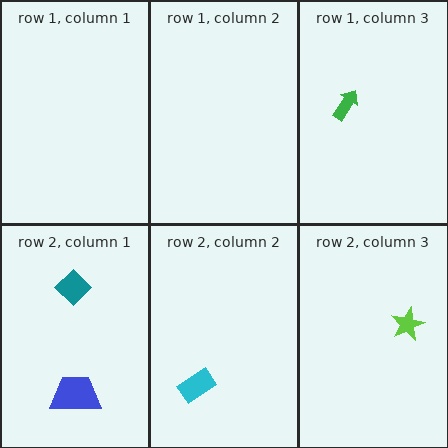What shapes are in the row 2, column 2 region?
The cyan rectangle.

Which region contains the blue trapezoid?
The row 2, column 1 region.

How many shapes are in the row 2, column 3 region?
1.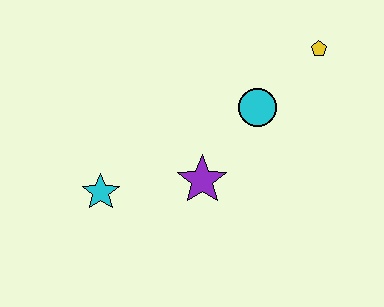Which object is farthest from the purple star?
The yellow pentagon is farthest from the purple star.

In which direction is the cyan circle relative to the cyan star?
The cyan circle is to the right of the cyan star.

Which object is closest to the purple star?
The cyan circle is closest to the purple star.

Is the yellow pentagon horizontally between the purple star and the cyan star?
No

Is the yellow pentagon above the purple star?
Yes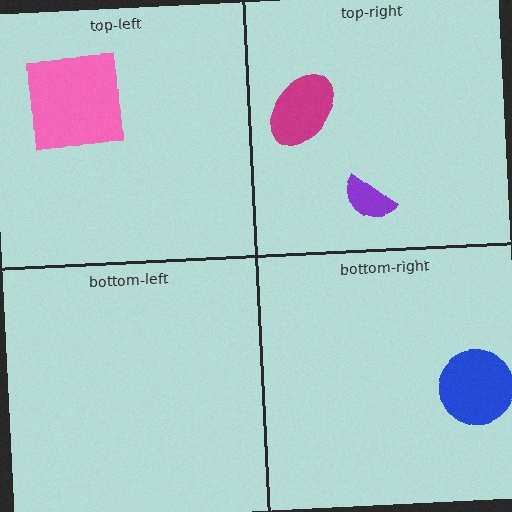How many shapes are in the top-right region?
2.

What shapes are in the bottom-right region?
The blue circle.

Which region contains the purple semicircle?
The top-right region.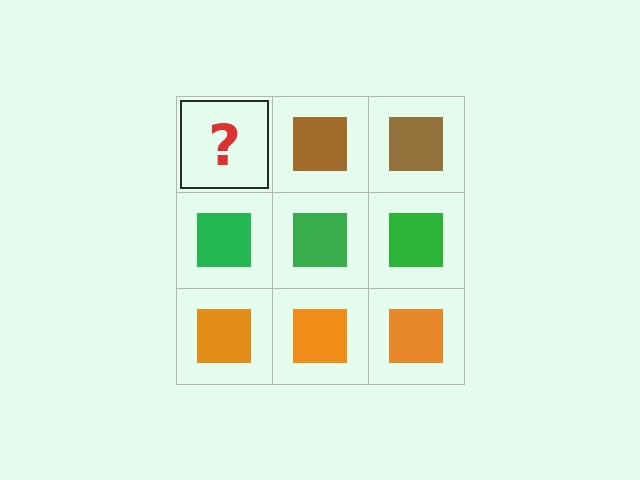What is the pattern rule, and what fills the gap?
The rule is that each row has a consistent color. The gap should be filled with a brown square.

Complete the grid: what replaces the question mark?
The question mark should be replaced with a brown square.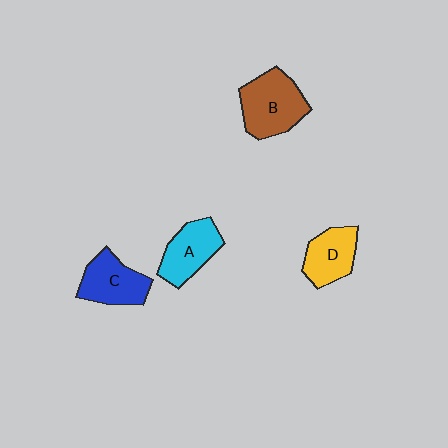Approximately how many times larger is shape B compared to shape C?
Approximately 1.2 times.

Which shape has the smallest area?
Shape D (yellow).